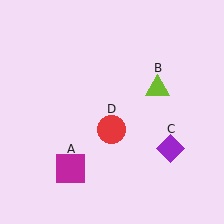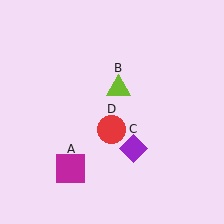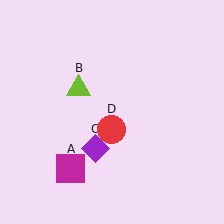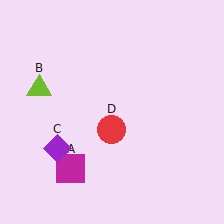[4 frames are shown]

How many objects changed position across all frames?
2 objects changed position: lime triangle (object B), purple diamond (object C).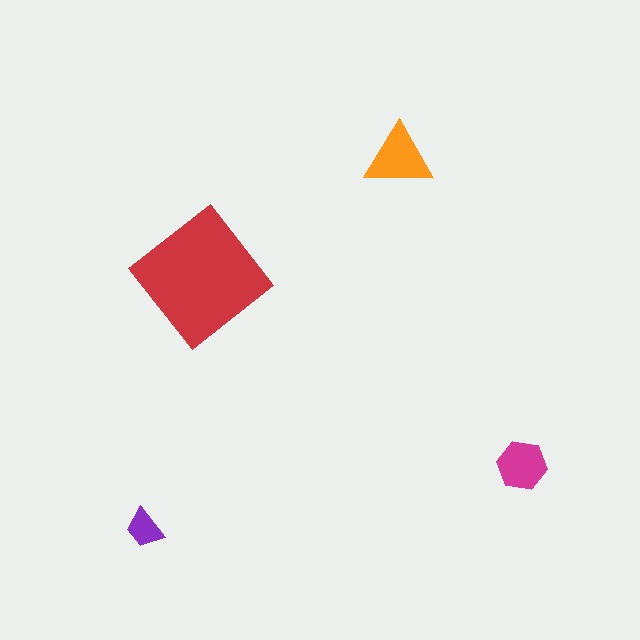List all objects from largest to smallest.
The red diamond, the orange triangle, the magenta hexagon, the purple trapezoid.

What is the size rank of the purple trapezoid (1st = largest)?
4th.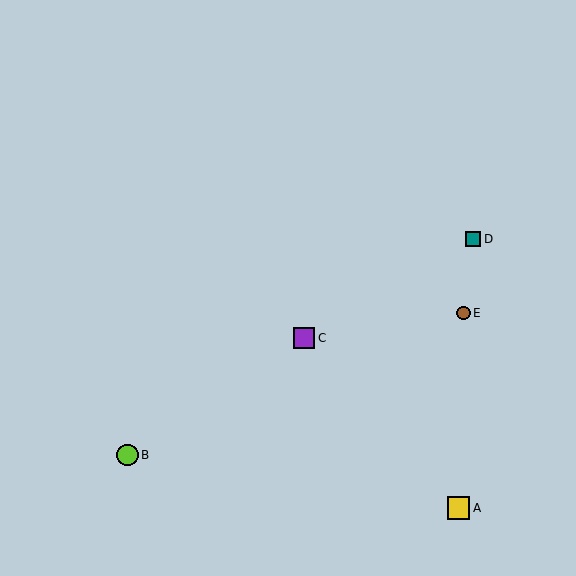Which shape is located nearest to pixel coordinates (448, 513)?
The yellow square (labeled A) at (458, 508) is nearest to that location.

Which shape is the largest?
The yellow square (labeled A) is the largest.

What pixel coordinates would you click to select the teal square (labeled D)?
Click at (473, 239) to select the teal square D.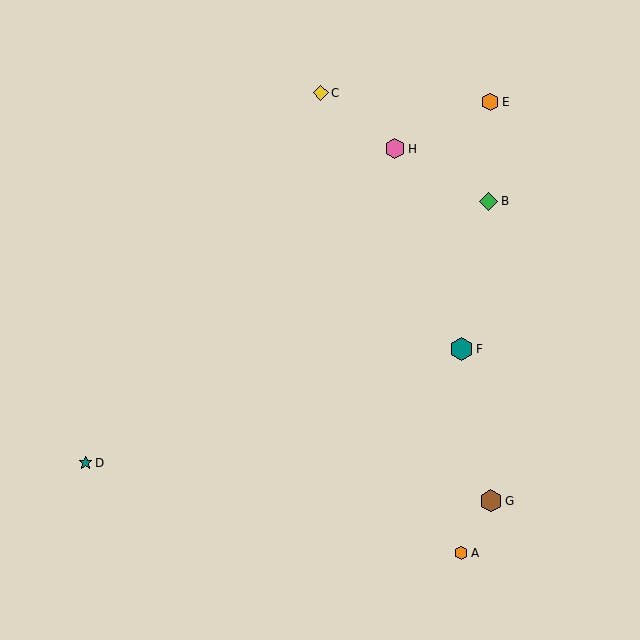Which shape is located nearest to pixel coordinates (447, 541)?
The orange hexagon (labeled A) at (461, 553) is nearest to that location.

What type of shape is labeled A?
Shape A is an orange hexagon.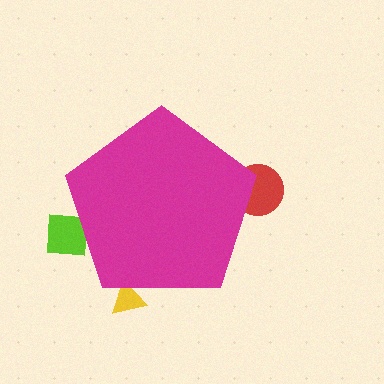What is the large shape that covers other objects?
A magenta pentagon.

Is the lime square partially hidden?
Yes, the lime square is partially hidden behind the magenta pentagon.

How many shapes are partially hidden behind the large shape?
3 shapes are partially hidden.